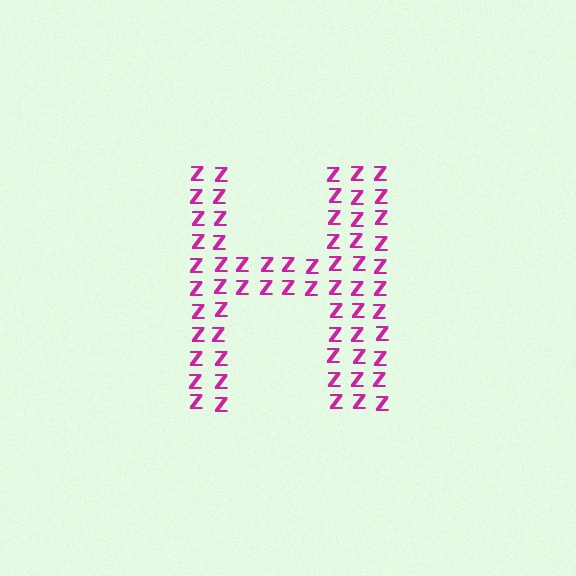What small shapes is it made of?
It is made of small letter Z's.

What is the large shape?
The large shape is the letter H.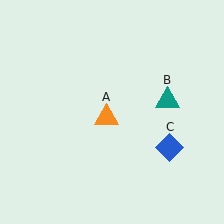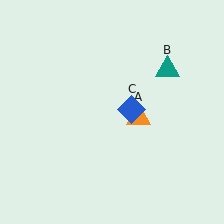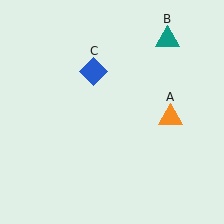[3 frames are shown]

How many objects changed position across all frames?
3 objects changed position: orange triangle (object A), teal triangle (object B), blue diamond (object C).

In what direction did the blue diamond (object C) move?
The blue diamond (object C) moved up and to the left.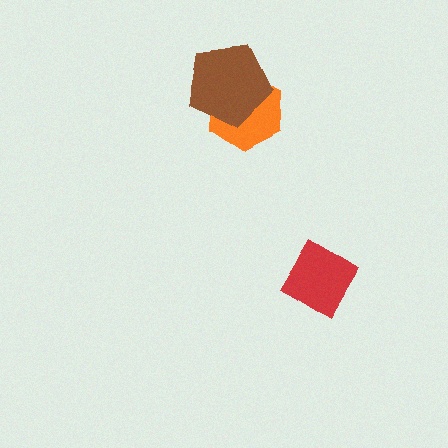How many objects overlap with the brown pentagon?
1 object overlaps with the brown pentagon.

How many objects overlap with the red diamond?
0 objects overlap with the red diamond.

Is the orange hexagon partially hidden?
Yes, it is partially covered by another shape.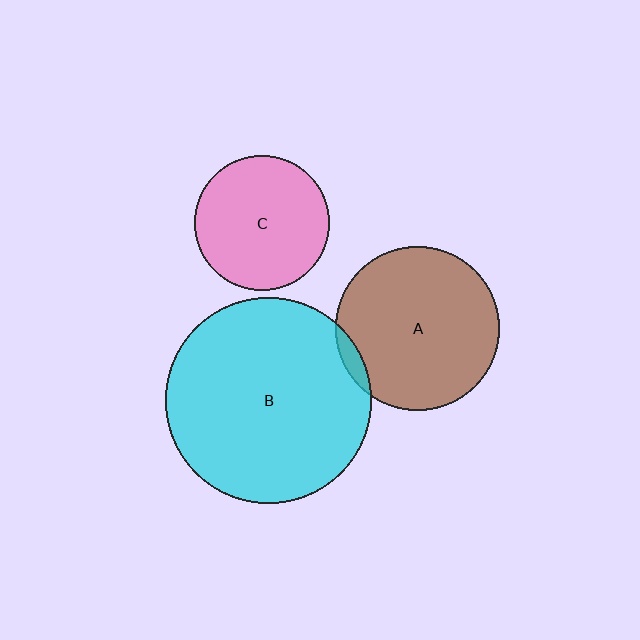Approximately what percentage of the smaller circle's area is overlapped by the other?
Approximately 5%.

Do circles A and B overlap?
Yes.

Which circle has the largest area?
Circle B (cyan).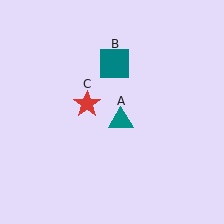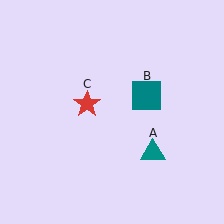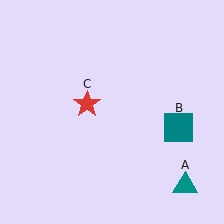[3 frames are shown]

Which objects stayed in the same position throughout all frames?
Red star (object C) remained stationary.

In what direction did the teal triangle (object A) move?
The teal triangle (object A) moved down and to the right.